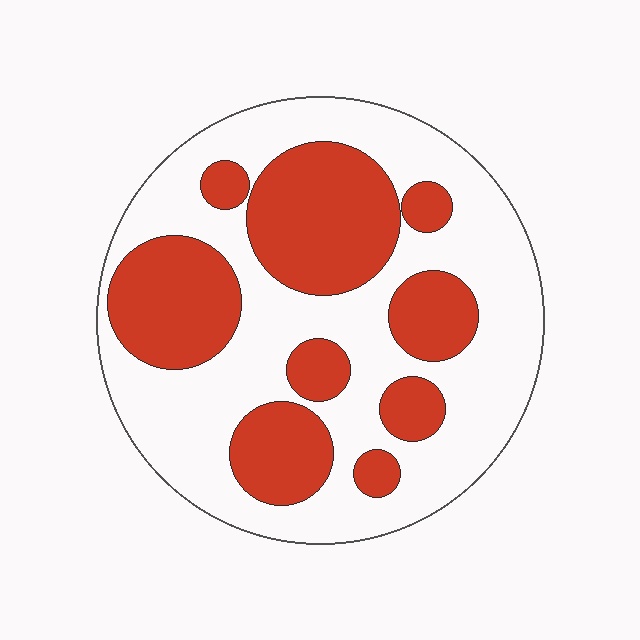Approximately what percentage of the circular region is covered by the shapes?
Approximately 40%.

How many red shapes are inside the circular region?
9.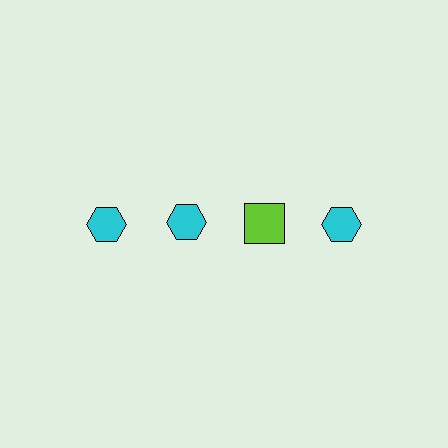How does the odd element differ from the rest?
It differs in both color (lime instead of cyan) and shape (square instead of hexagon).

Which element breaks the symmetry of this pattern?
The lime square in the top row, center column breaks the symmetry. All other shapes are cyan hexagons.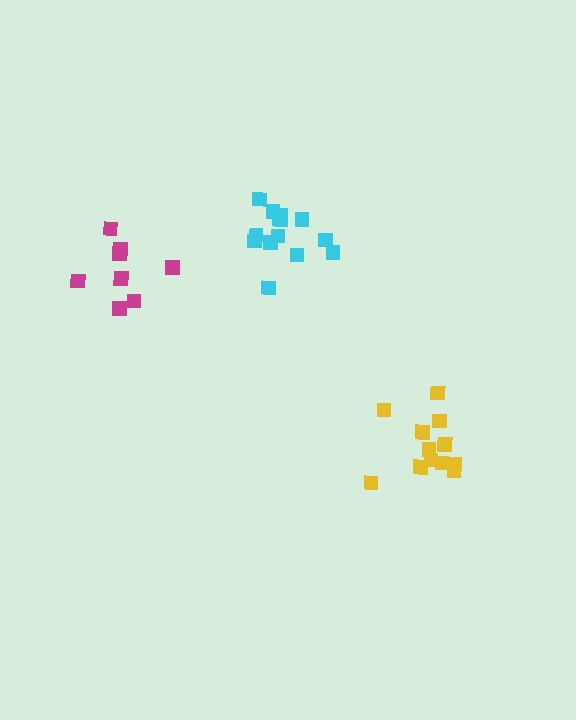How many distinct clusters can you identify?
There are 3 distinct clusters.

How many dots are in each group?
Group 1: 12 dots, Group 2: 8 dots, Group 3: 14 dots (34 total).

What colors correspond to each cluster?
The clusters are colored: yellow, magenta, cyan.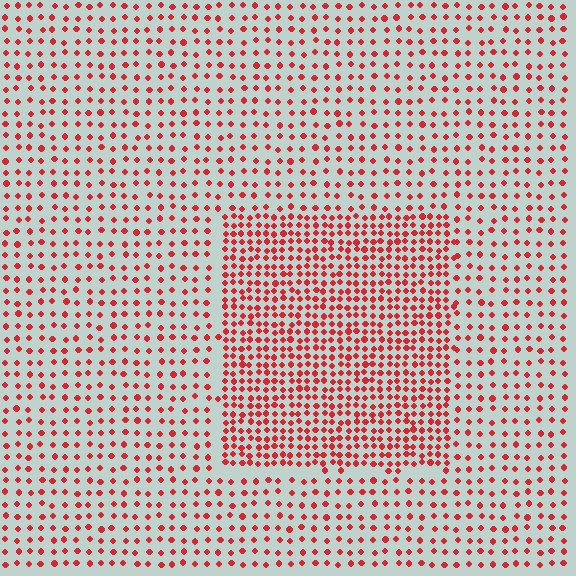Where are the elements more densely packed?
The elements are more densely packed inside the rectangle boundary.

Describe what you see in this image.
The image contains small red elements arranged at two different densities. A rectangle-shaped region is visible where the elements are more densely packed than the surrounding area.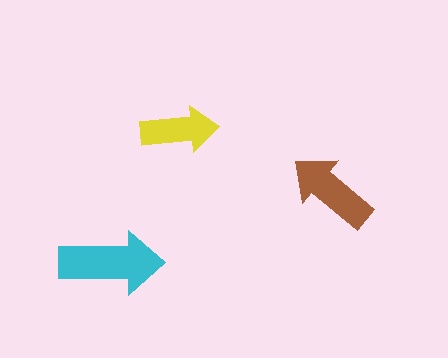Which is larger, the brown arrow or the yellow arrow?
The brown one.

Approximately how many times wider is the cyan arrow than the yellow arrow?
About 1.5 times wider.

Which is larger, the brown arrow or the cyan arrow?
The cyan one.